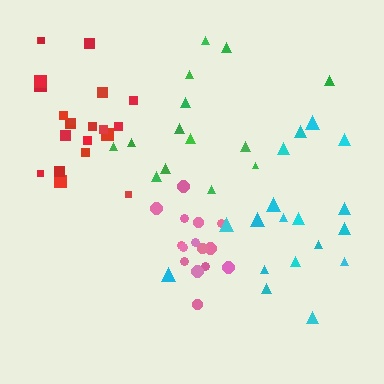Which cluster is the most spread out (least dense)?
Green.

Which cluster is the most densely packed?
Pink.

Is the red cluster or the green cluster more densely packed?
Red.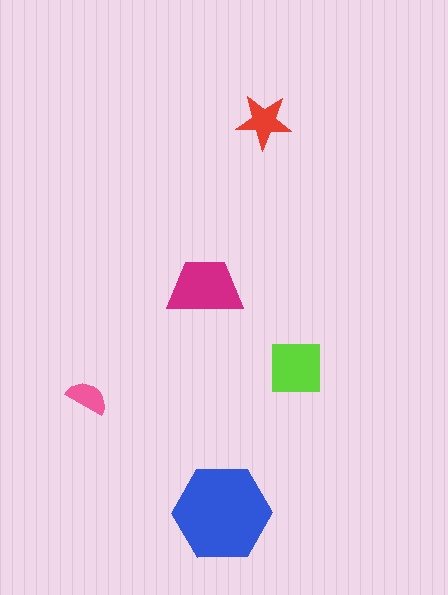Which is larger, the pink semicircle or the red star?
The red star.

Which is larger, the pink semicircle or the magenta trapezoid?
The magenta trapezoid.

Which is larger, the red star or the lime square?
The lime square.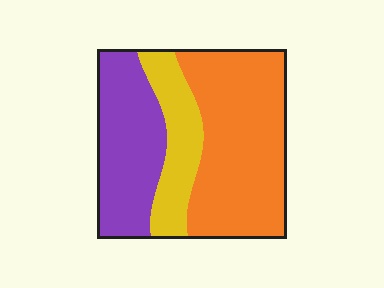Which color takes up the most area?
Orange, at roughly 50%.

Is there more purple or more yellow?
Purple.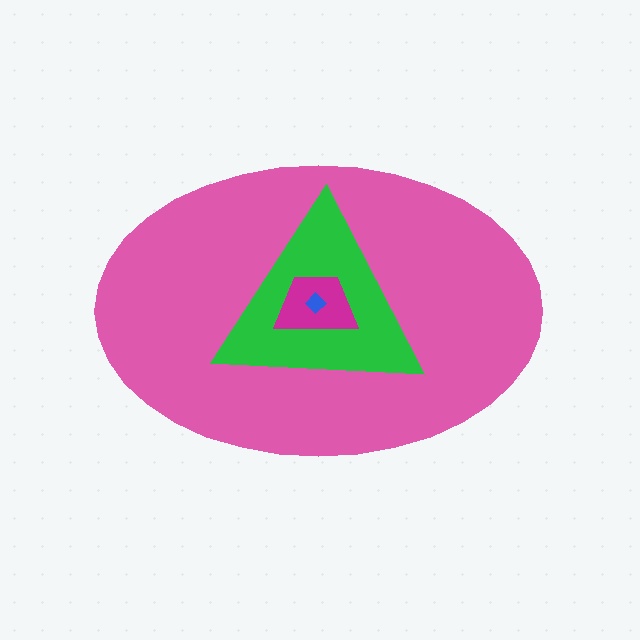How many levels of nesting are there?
4.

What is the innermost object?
The blue diamond.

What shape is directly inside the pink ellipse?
The green triangle.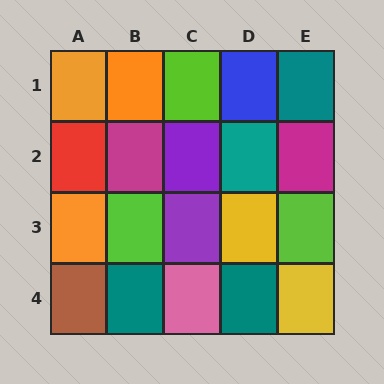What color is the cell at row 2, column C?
Purple.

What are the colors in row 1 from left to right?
Orange, orange, lime, blue, teal.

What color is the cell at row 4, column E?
Yellow.